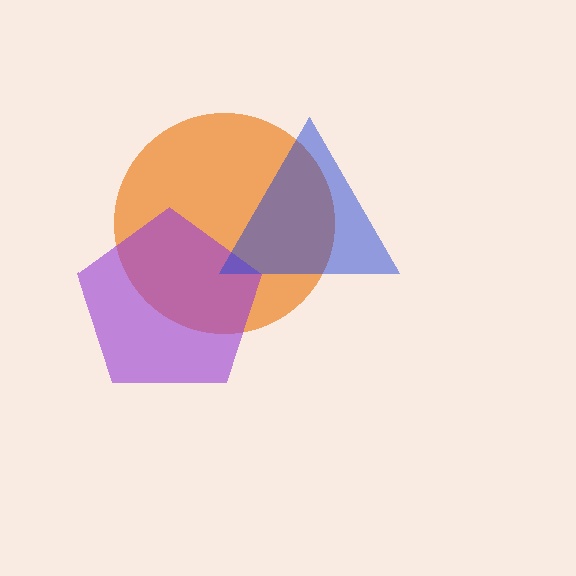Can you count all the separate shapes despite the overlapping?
Yes, there are 3 separate shapes.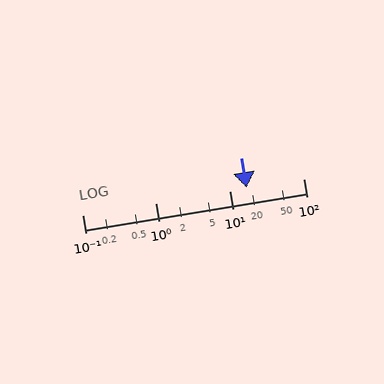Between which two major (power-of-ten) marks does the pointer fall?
The pointer is between 10 and 100.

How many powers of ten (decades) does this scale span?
The scale spans 3 decades, from 0.1 to 100.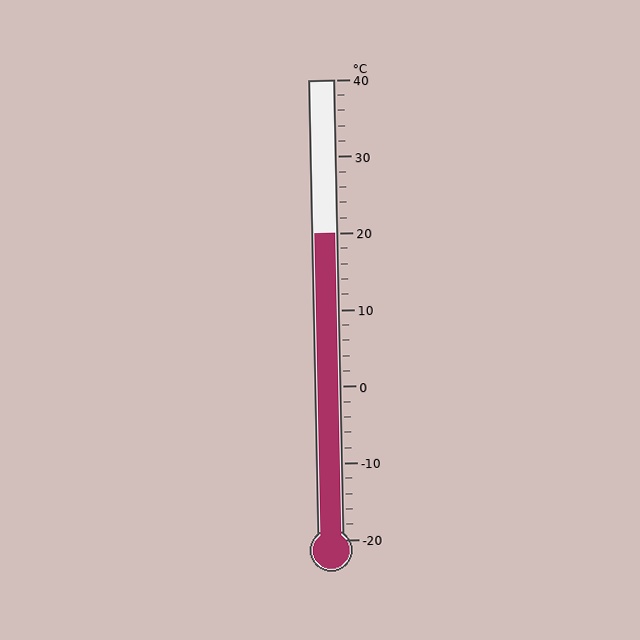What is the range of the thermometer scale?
The thermometer scale ranges from -20°C to 40°C.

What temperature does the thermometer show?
The thermometer shows approximately 20°C.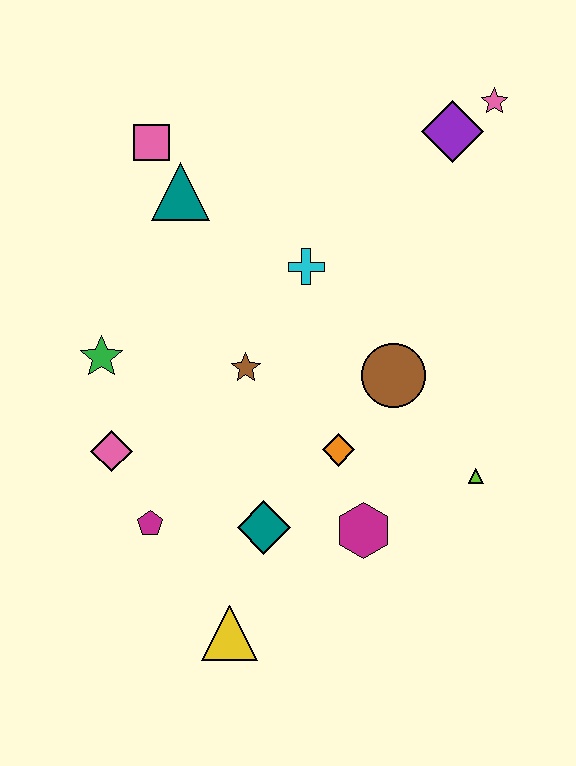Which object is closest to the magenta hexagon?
The orange diamond is closest to the magenta hexagon.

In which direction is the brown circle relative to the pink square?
The brown circle is to the right of the pink square.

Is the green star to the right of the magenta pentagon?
No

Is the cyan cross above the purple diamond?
No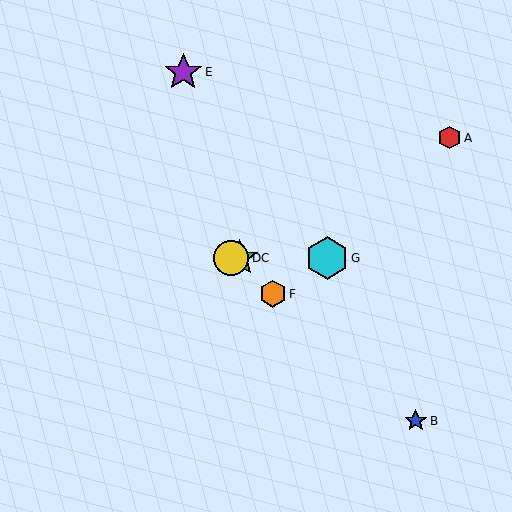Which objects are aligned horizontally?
Objects C, D, G are aligned horizontally.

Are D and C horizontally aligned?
Yes, both are at y≈258.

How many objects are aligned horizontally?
3 objects (C, D, G) are aligned horizontally.